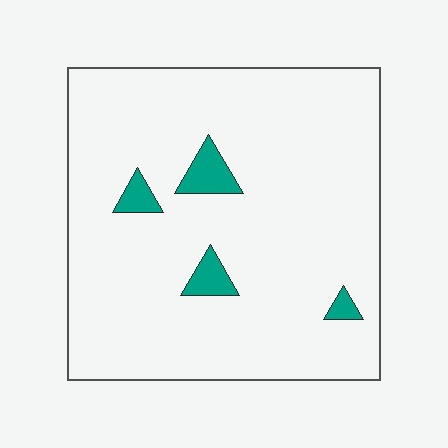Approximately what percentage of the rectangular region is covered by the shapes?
Approximately 5%.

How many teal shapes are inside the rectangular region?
4.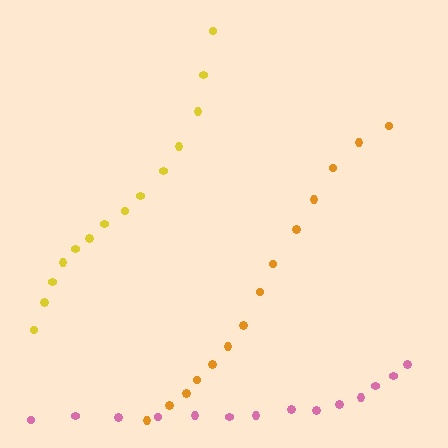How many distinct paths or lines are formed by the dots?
There are 3 distinct paths.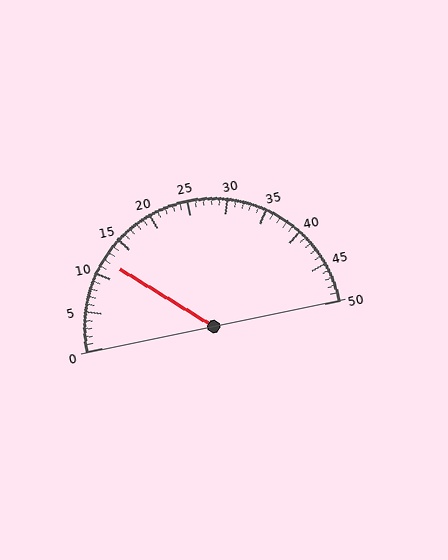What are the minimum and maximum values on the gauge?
The gauge ranges from 0 to 50.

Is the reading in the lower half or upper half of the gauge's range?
The reading is in the lower half of the range (0 to 50).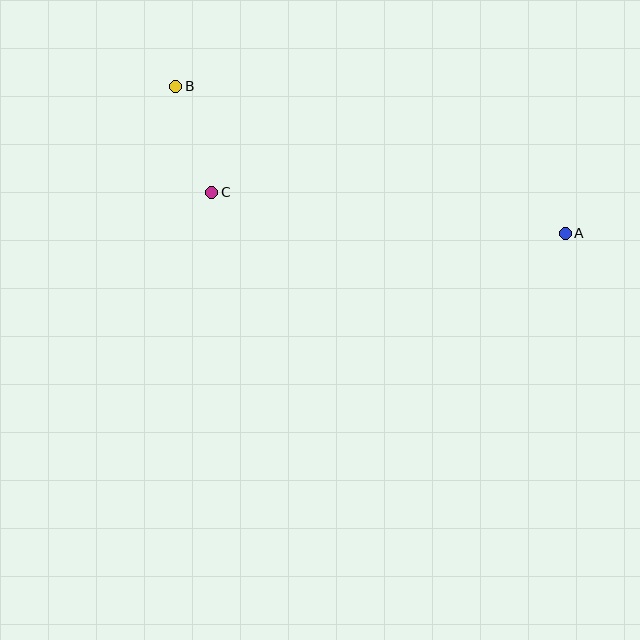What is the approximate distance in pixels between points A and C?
The distance between A and C is approximately 356 pixels.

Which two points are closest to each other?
Points B and C are closest to each other.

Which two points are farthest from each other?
Points A and B are farthest from each other.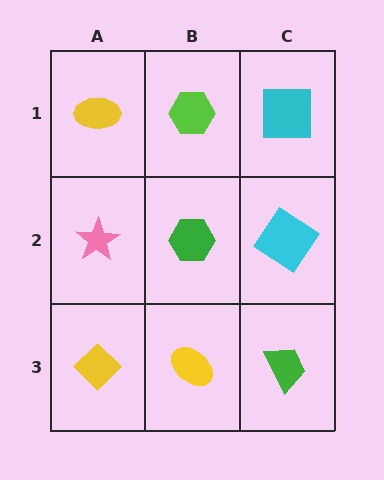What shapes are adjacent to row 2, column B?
A lime hexagon (row 1, column B), a yellow ellipse (row 3, column B), a pink star (row 2, column A), a cyan diamond (row 2, column C).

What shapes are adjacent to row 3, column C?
A cyan diamond (row 2, column C), a yellow ellipse (row 3, column B).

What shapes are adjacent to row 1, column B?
A green hexagon (row 2, column B), a yellow ellipse (row 1, column A), a cyan square (row 1, column C).